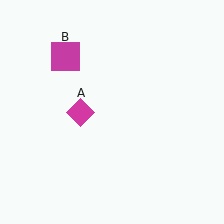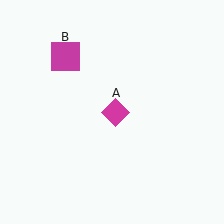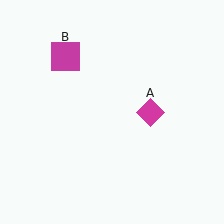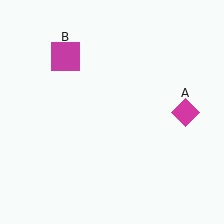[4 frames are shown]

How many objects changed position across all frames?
1 object changed position: magenta diamond (object A).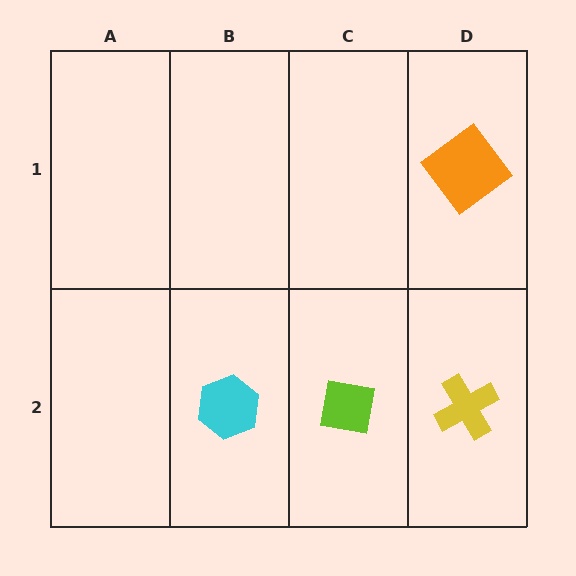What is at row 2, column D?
A yellow cross.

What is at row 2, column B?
A cyan hexagon.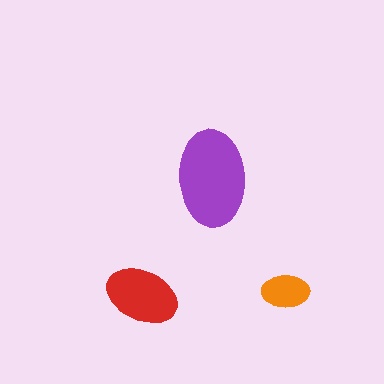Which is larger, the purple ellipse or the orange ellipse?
The purple one.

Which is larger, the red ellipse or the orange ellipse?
The red one.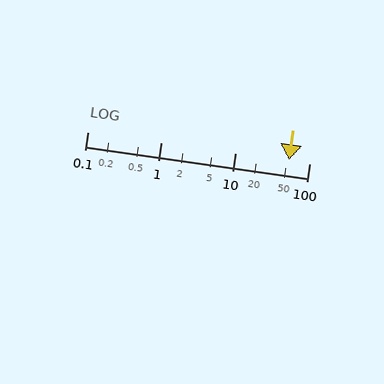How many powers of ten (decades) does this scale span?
The scale spans 3 decades, from 0.1 to 100.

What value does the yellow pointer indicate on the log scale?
The pointer indicates approximately 53.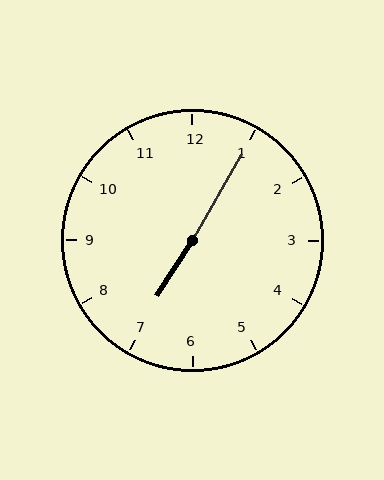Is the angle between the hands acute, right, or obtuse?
It is obtuse.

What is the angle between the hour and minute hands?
Approximately 178 degrees.